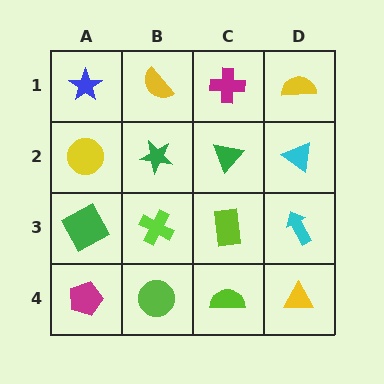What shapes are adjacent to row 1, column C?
A green triangle (row 2, column C), a yellow semicircle (row 1, column B), a yellow semicircle (row 1, column D).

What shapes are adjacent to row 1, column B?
A green star (row 2, column B), a blue star (row 1, column A), a magenta cross (row 1, column C).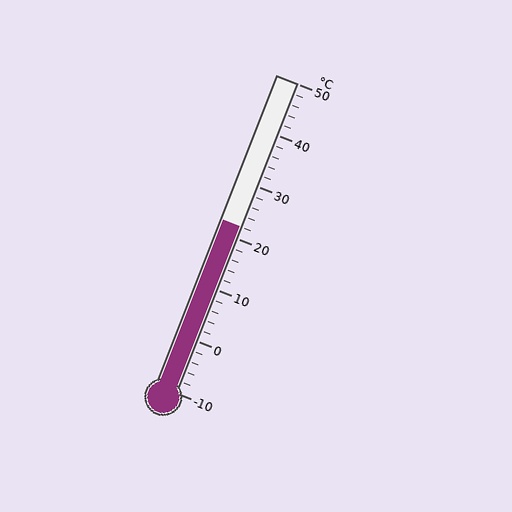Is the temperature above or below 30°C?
The temperature is below 30°C.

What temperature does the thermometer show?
The thermometer shows approximately 22°C.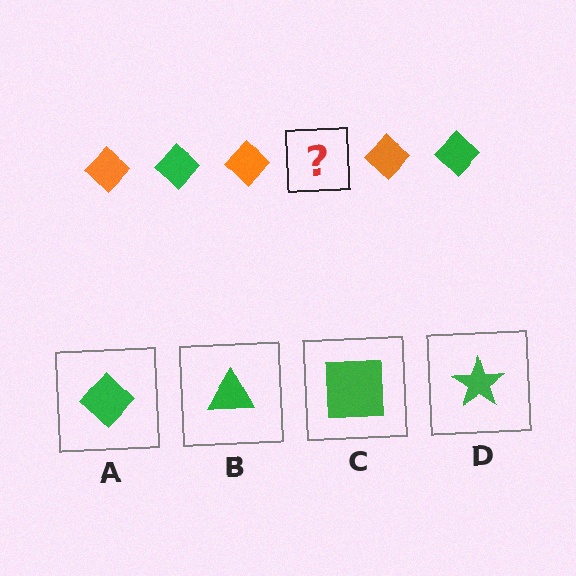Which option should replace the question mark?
Option A.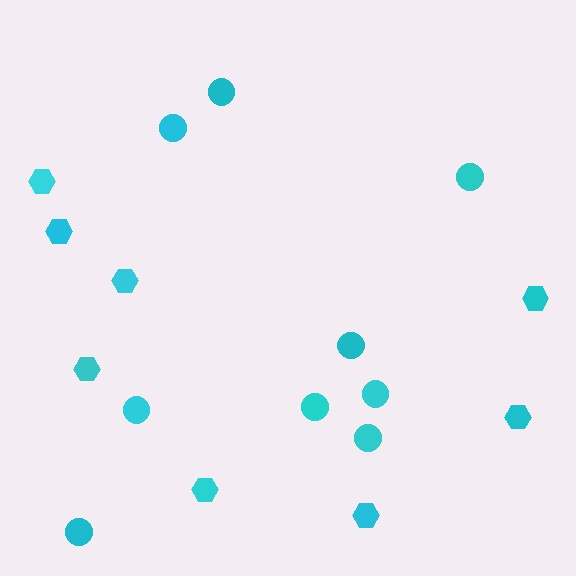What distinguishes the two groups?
There are 2 groups: one group of circles (9) and one group of hexagons (8).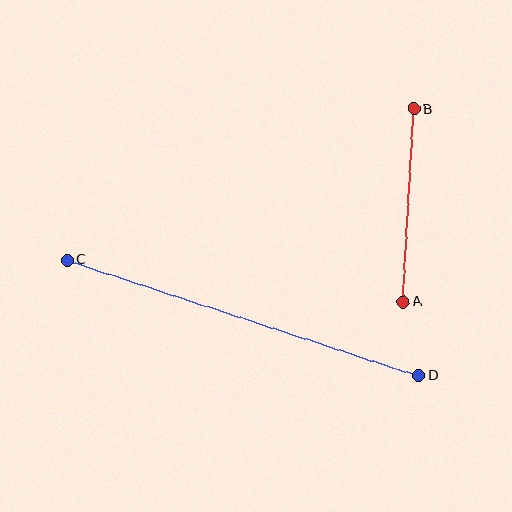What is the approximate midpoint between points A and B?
The midpoint is at approximately (409, 205) pixels.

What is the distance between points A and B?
The distance is approximately 193 pixels.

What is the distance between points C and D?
The distance is approximately 370 pixels.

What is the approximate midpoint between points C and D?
The midpoint is at approximately (243, 318) pixels.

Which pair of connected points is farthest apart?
Points C and D are farthest apart.